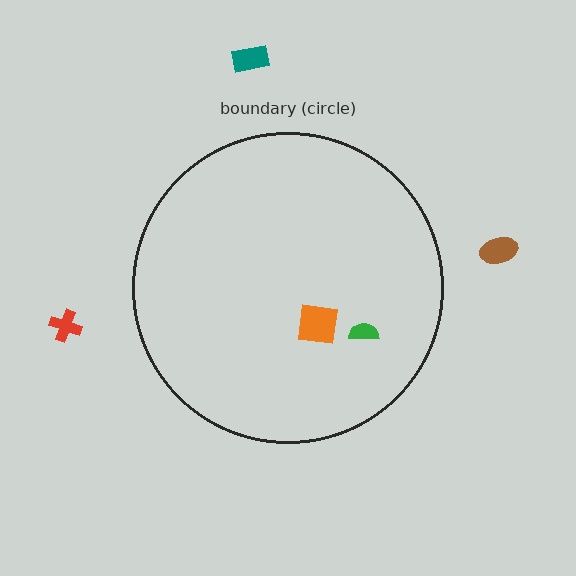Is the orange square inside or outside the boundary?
Inside.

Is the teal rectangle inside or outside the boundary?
Outside.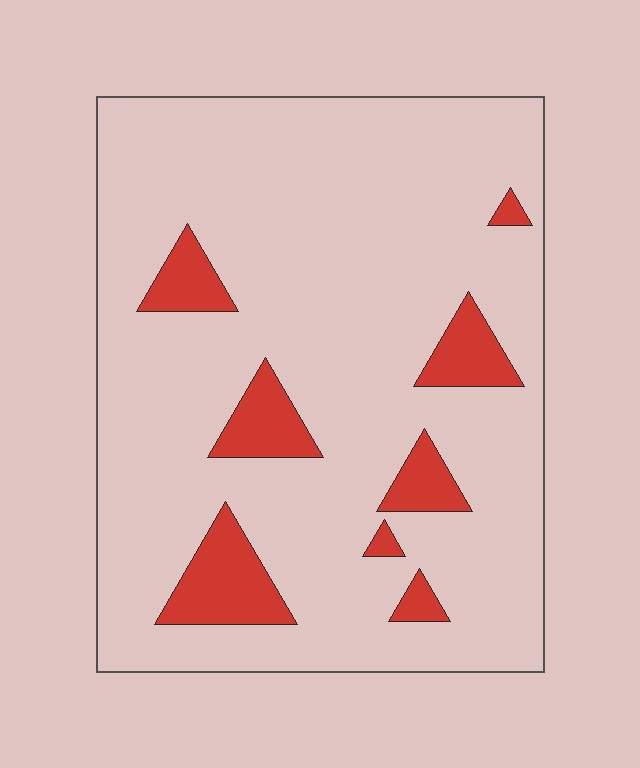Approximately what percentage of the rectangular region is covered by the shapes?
Approximately 15%.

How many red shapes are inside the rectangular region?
8.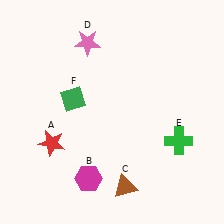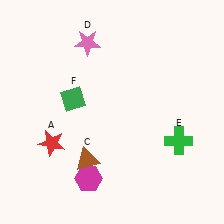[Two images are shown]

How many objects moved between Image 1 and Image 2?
1 object moved between the two images.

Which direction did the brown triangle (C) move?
The brown triangle (C) moved left.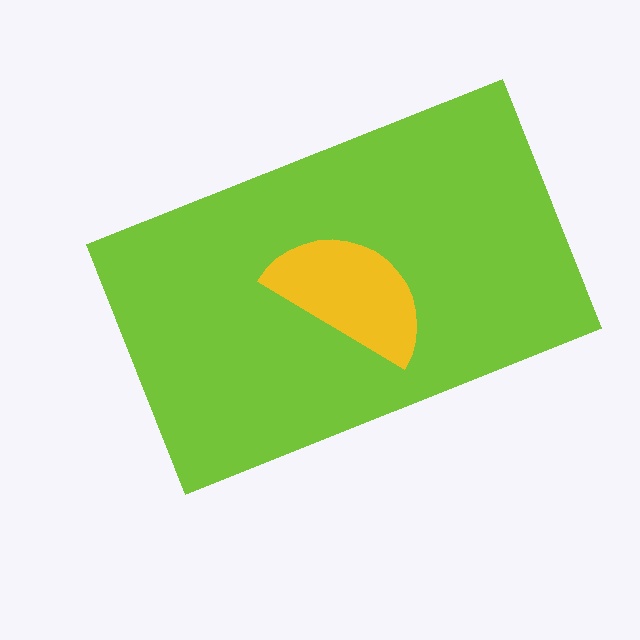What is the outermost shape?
The lime rectangle.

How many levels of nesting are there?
2.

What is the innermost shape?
The yellow semicircle.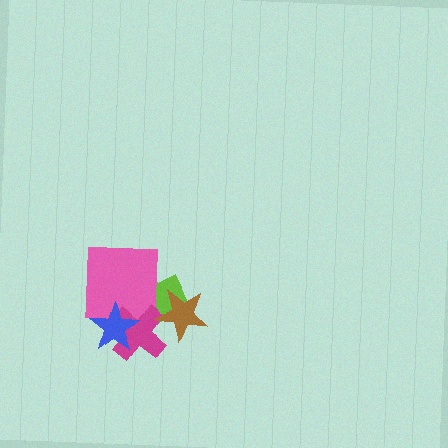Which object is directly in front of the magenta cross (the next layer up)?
The blue star is directly in front of the magenta cross.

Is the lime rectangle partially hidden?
Yes, it is partially covered by another shape.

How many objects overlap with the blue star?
3 objects overlap with the blue star.